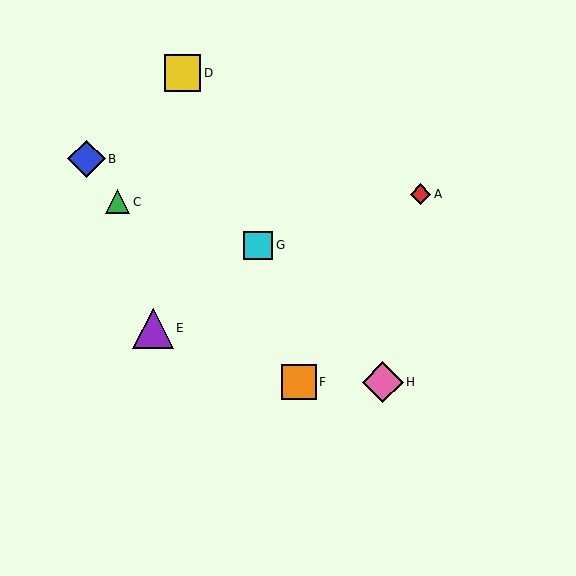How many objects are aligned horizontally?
2 objects (F, H) are aligned horizontally.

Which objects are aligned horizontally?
Objects F, H are aligned horizontally.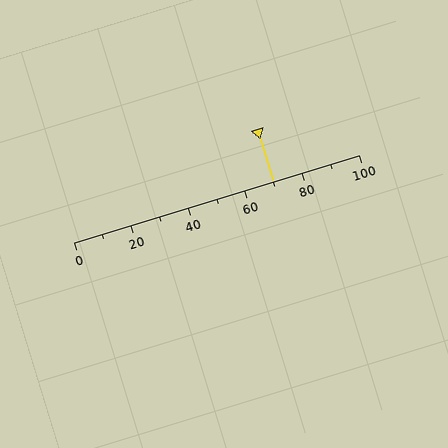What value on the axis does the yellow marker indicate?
The marker indicates approximately 70.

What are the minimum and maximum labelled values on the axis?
The axis runs from 0 to 100.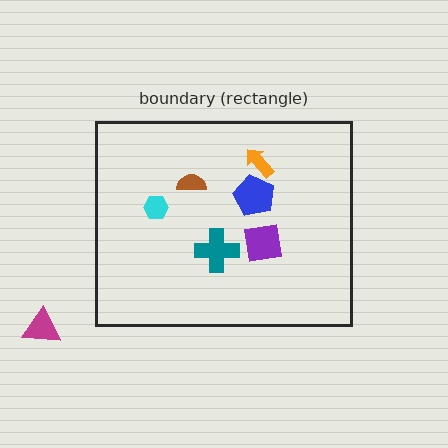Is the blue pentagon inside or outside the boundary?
Inside.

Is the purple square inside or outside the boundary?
Inside.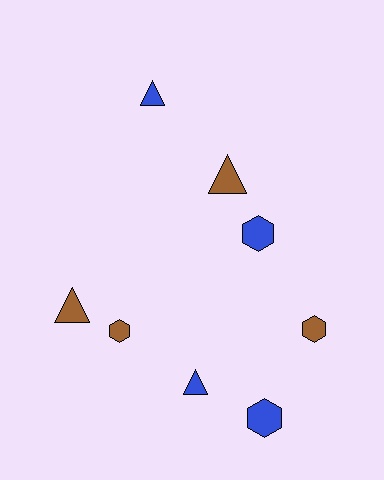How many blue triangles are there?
There are 2 blue triangles.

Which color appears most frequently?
Blue, with 4 objects.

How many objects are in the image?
There are 8 objects.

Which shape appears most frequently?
Hexagon, with 4 objects.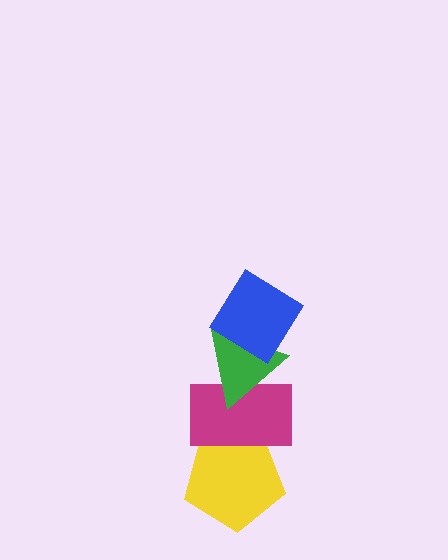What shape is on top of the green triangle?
The blue diamond is on top of the green triangle.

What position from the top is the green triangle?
The green triangle is 2nd from the top.